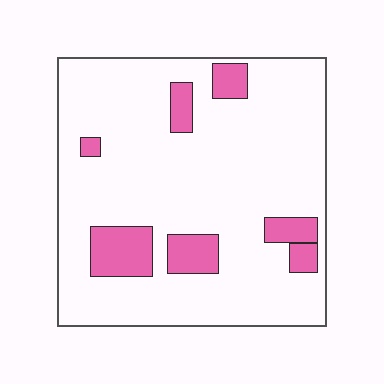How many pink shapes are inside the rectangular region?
7.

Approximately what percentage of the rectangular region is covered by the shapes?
Approximately 15%.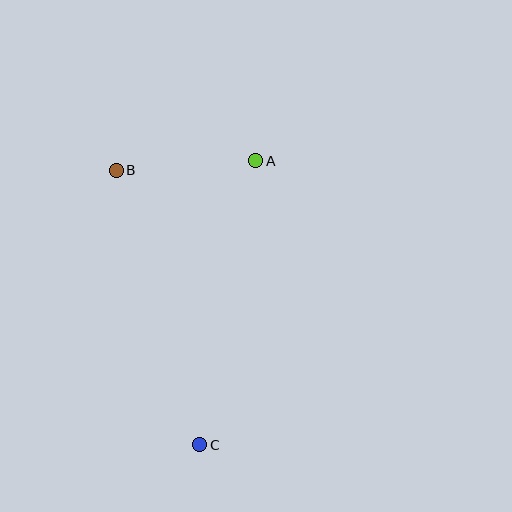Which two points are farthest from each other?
Points A and C are farthest from each other.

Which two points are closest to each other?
Points A and B are closest to each other.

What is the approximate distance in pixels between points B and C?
The distance between B and C is approximately 287 pixels.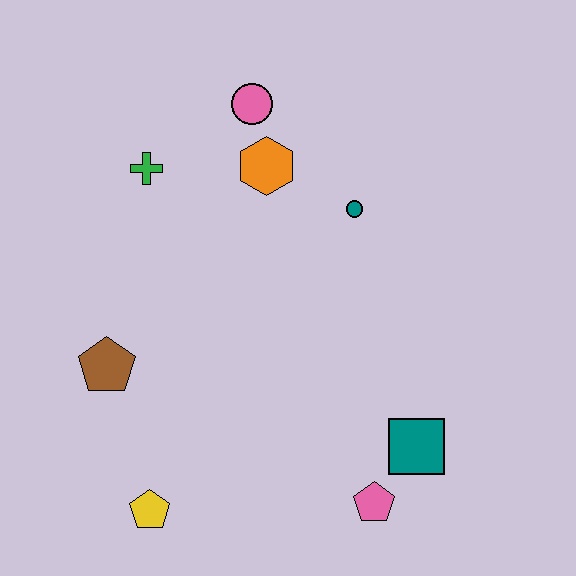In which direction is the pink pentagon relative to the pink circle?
The pink pentagon is below the pink circle.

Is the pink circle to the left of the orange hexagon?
Yes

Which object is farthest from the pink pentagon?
The pink circle is farthest from the pink pentagon.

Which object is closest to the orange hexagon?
The pink circle is closest to the orange hexagon.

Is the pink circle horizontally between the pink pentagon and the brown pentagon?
Yes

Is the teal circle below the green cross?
Yes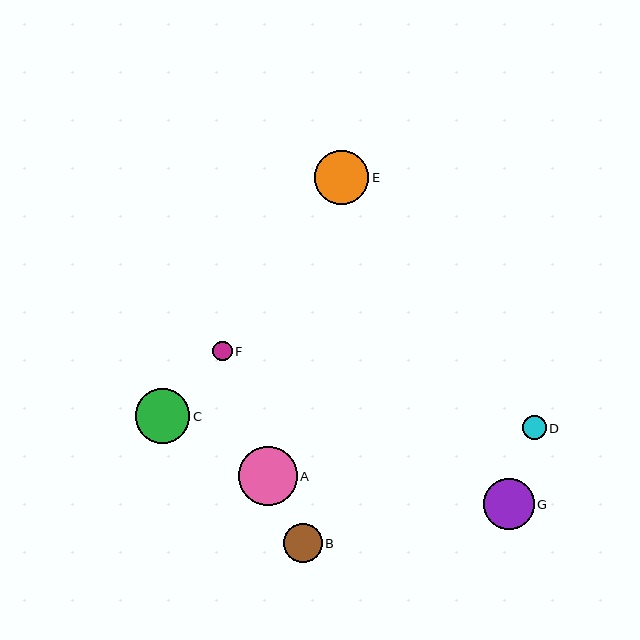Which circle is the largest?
Circle A is the largest with a size of approximately 59 pixels.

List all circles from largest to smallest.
From largest to smallest: A, C, E, G, B, D, F.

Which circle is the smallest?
Circle F is the smallest with a size of approximately 20 pixels.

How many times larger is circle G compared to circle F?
Circle G is approximately 2.6 times the size of circle F.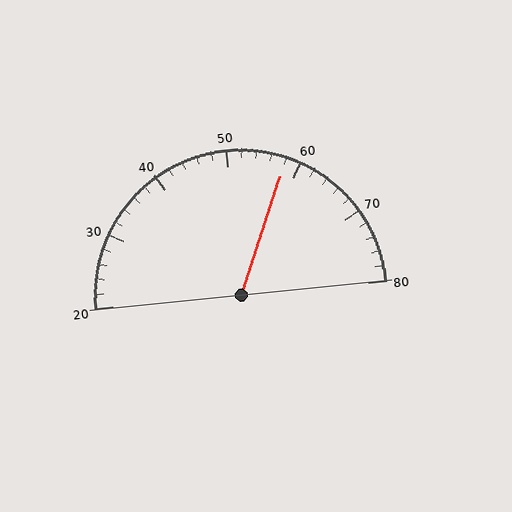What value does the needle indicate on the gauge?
The needle indicates approximately 58.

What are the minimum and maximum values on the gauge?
The gauge ranges from 20 to 80.